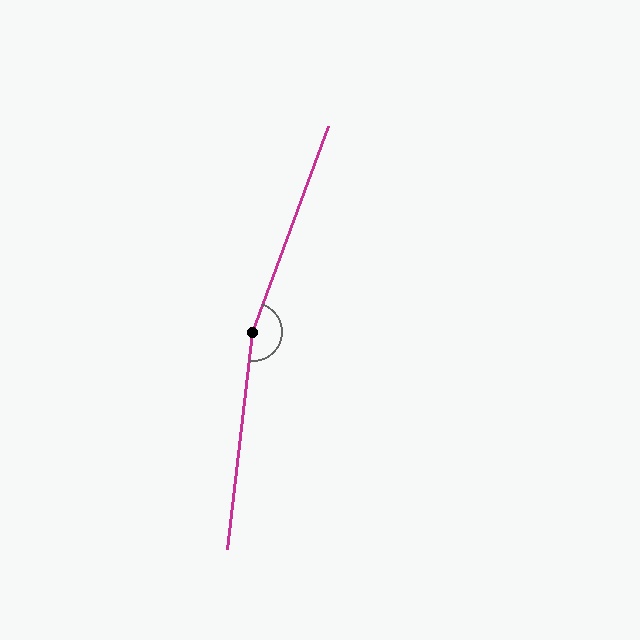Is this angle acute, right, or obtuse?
It is obtuse.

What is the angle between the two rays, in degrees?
Approximately 166 degrees.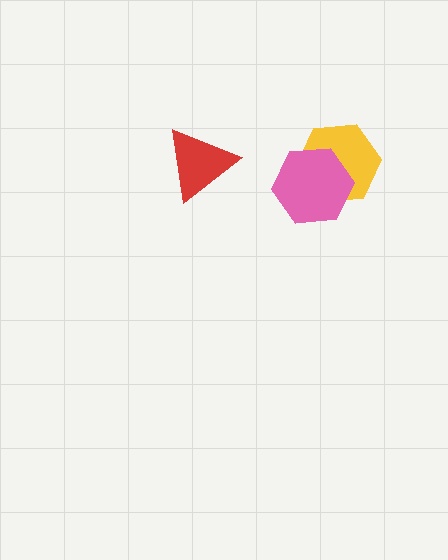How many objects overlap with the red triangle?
0 objects overlap with the red triangle.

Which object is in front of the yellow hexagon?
The pink hexagon is in front of the yellow hexagon.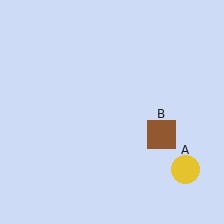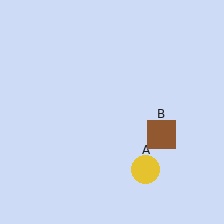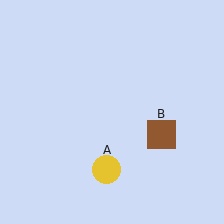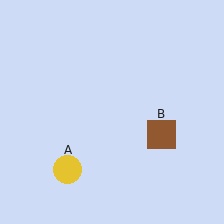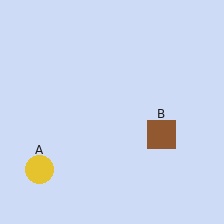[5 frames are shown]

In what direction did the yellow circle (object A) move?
The yellow circle (object A) moved left.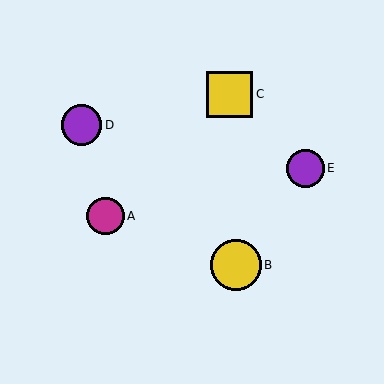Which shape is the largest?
The yellow circle (labeled B) is the largest.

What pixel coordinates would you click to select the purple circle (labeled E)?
Click at (305, 168) to select the purple circle E.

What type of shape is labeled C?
Shape C is a yellow square.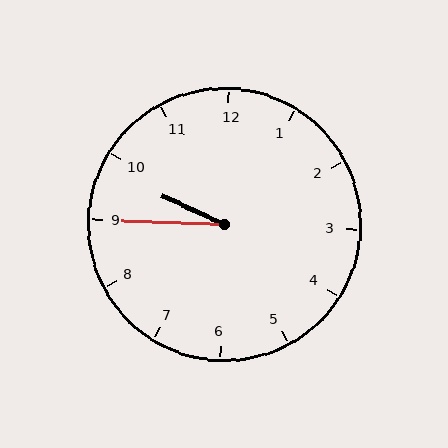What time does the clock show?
9:45.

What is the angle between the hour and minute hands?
Approximately 22 degrees.